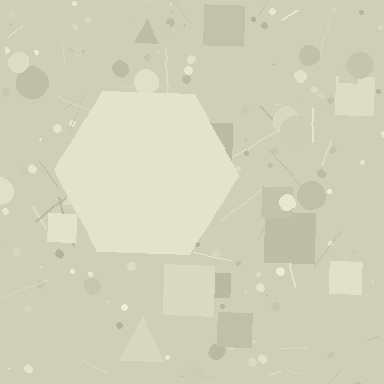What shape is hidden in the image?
A hexagon is hidden in the image.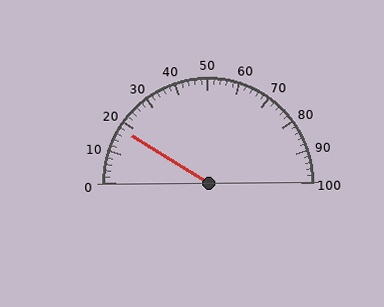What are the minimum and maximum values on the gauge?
The gauge ranges from 0 to 100.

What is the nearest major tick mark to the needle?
The nearest major tick mark is 20.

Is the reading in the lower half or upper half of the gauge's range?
The reading is in the lower half of the range (0 to 100).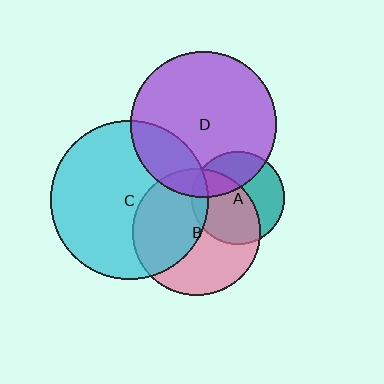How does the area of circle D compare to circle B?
Approximately 1.3 times.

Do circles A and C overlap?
Yes.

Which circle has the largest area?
Circle C (cyan).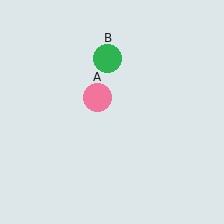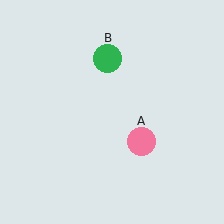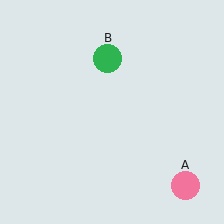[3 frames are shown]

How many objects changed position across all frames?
1 object changed position: pink circle (object A).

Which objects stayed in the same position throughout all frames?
Green circle (object B) remained stationary.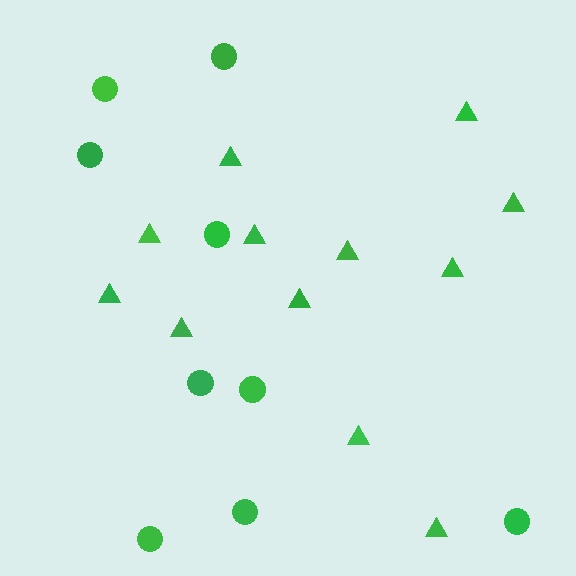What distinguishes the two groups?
There are 2 groups: one group of circles (9) and one group of triangles (12).